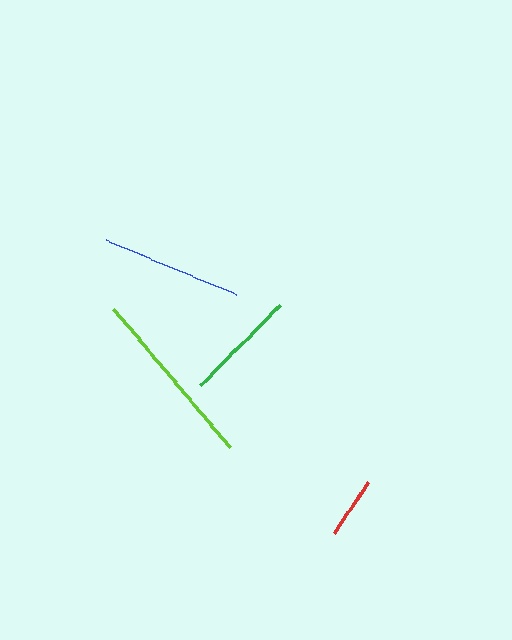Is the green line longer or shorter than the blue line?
The blue line is longer than the green line.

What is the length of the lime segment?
The lime segment is approximately 181 pixels long.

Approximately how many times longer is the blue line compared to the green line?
The blue line is approximately 1.3 times the length of the green line.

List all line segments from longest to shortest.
From longest to shortest: lime, blue, green, red.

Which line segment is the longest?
The lime line is the longest at approximately 181 pixels.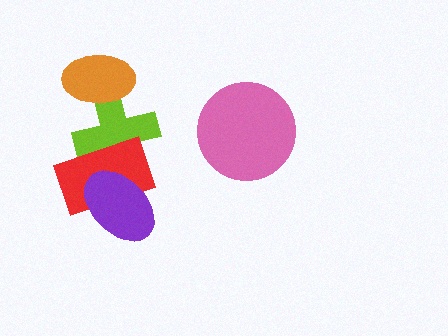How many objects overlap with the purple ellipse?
2 objects overlap with the purple ellipse.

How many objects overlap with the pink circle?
0 objects overlap with the pink circle.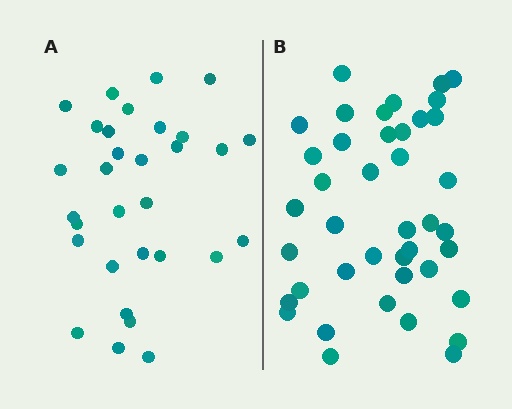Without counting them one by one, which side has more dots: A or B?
Region B (the right region) has more dots.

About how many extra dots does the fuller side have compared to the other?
Region B has roughly 10 or so more dots than region A.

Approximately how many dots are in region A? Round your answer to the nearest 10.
About 30 dots. (The exact count is 31, which rounds to 30.)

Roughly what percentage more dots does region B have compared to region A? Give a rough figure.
About 30% more.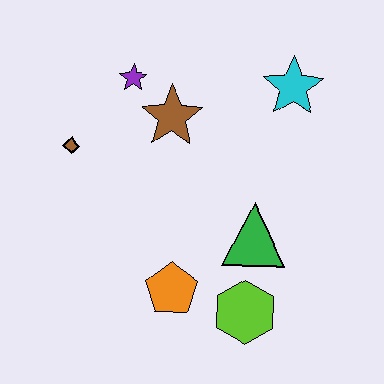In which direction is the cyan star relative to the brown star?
The cyan star is to the right of the brown star.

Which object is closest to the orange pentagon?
The lime hexagon is closest to the orange pentagon.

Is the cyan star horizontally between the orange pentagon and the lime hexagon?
No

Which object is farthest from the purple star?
The lime hexagon is farthest from the purple star.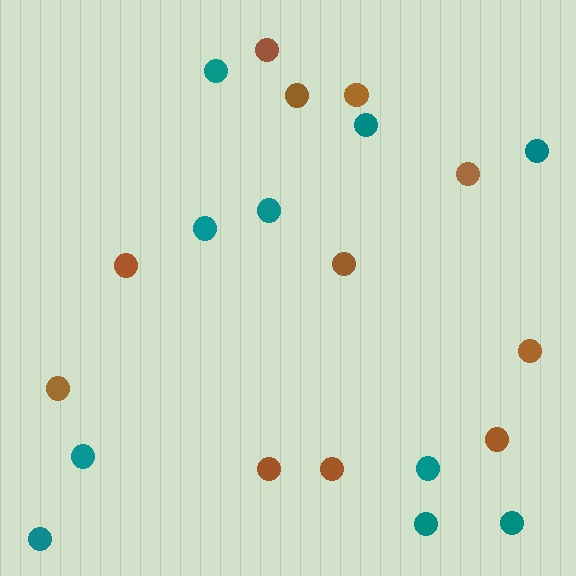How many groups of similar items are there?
There are 2 groups: one group of teal circles (10) and one group of brown circles (11).